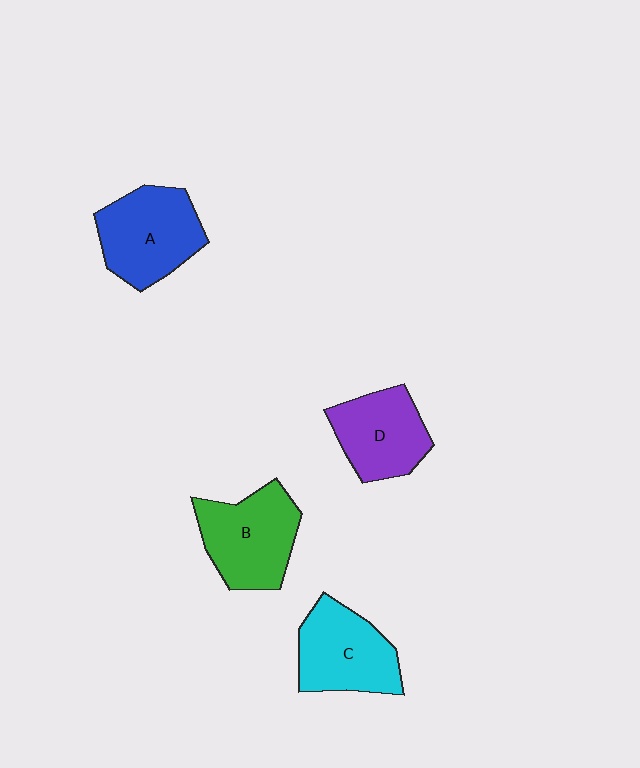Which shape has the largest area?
Shape A (blue).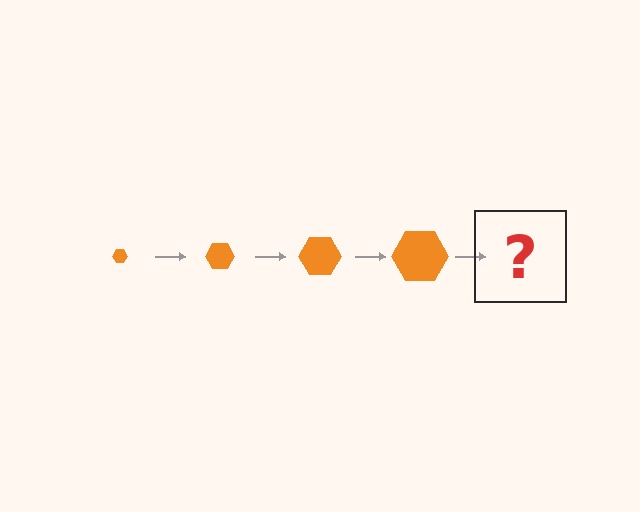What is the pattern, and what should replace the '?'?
The pattern is that the hexagon gets progressively larger each step. The '?' should be an orange hexagon, larger than the previous one.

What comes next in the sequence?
The next element should be an orange hexagon, larger than the previous one.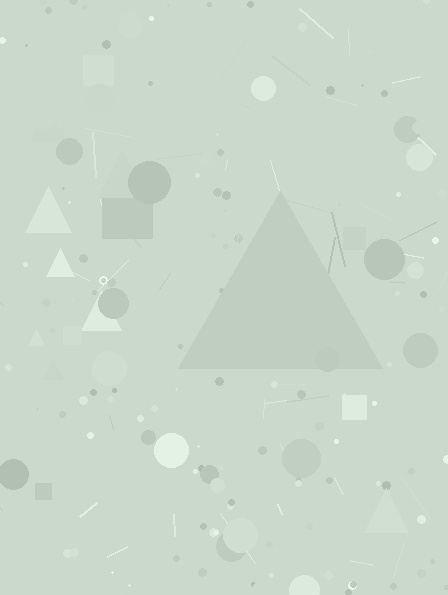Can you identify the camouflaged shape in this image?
The camouflaged shape is a triangle.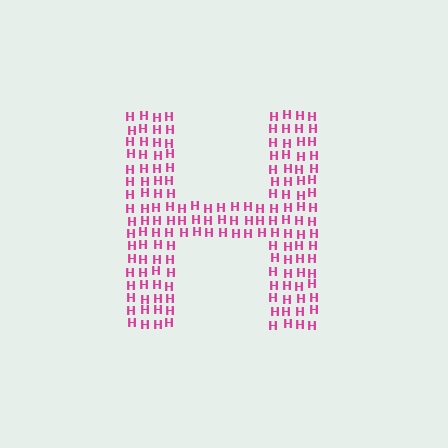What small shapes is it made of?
It is made of small letter H's.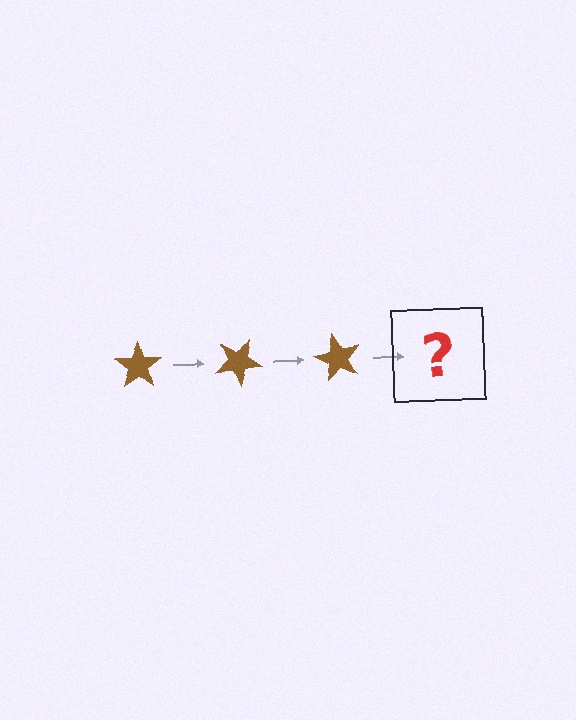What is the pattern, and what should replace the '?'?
The pattern is that the star rotates 30 degrees each step. The '?' should be a brown star rotated 90 degrees.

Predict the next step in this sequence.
The next step is a brown star rotated 90 degrees.